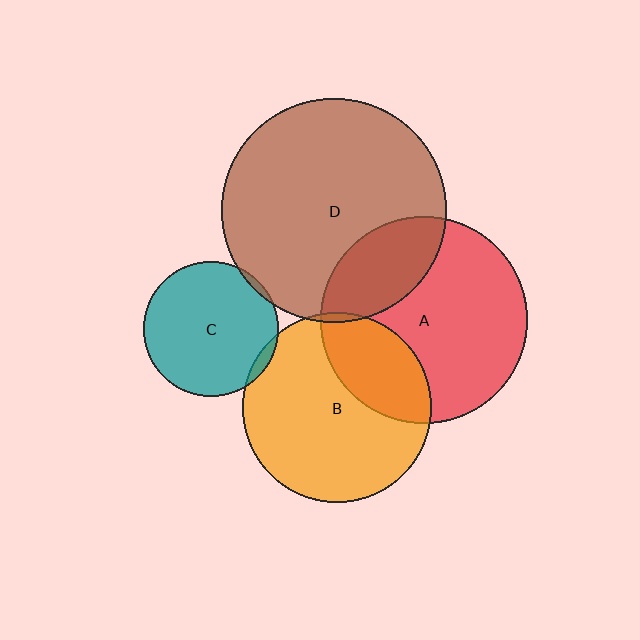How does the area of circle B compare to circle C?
Approximately 2.0 times.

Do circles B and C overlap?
Yes.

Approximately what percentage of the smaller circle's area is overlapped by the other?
Approximately 5%.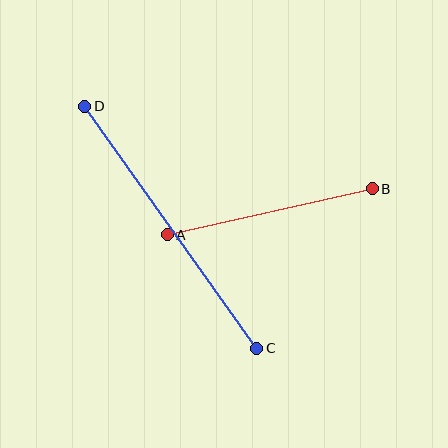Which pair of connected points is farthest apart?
Points C and D are farthest apart.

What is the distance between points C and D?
The distance is approximately 297 pixels.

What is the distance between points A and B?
The distance is approximately 210 pixels.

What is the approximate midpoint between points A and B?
The midpoint is at approximately (270, 212) pixels.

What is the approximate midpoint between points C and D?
The midpoint is at approximately (171, 227) pixels.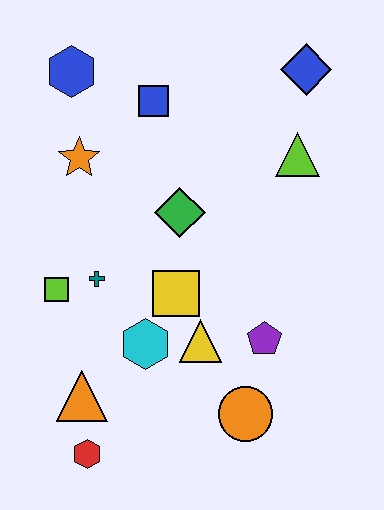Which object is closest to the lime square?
The teal cross is closest to the lime square.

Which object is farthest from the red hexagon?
The blue diamond is farthest from the red hexagon.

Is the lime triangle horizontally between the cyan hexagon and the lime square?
No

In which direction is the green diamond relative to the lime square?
The green diamond is to the right of the lime square.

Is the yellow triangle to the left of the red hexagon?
No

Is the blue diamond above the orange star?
Yes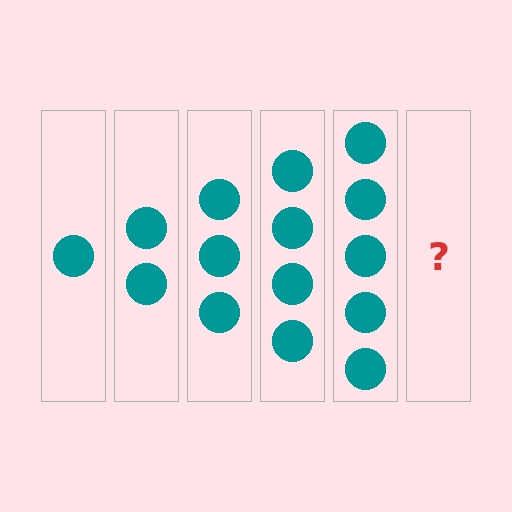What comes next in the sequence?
The next element should be 6 circles.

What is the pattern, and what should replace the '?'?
The pattern is that each step adds one more circle. The '?' should be 6 circles.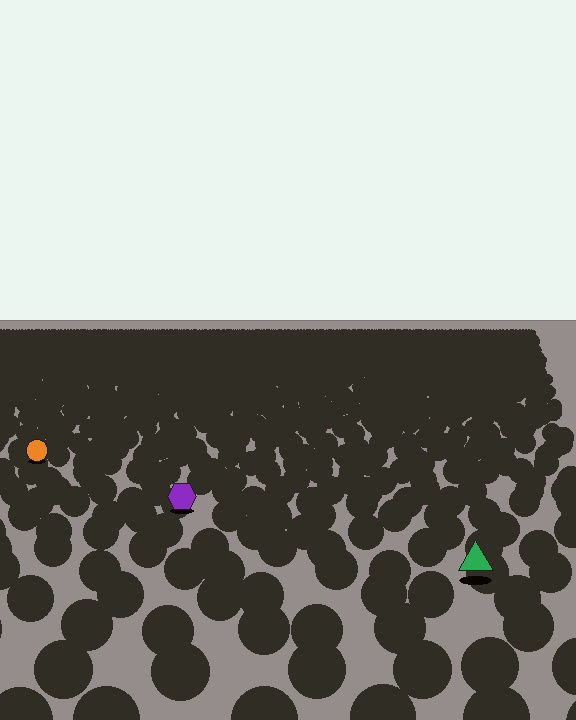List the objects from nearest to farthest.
From nearest to farthest: the green triangle, the purple hexagon, the orange circle.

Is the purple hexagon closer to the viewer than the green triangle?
No. The green triangle is closer — you can tell from the texture gradient: the ground texture is coarser near it.